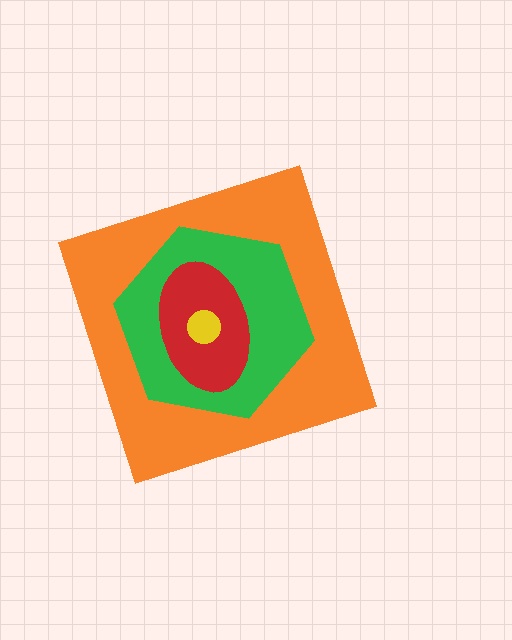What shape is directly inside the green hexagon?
The red ellipse.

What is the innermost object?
The yellow circle.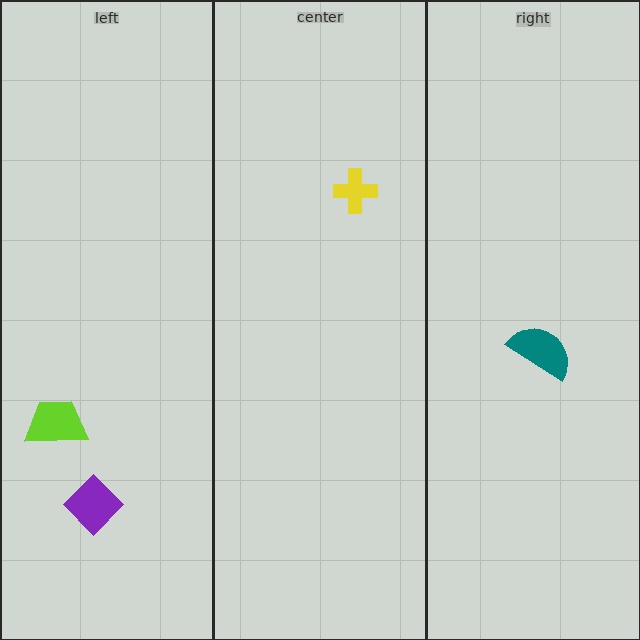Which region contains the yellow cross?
The center region.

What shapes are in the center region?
The yellow cross.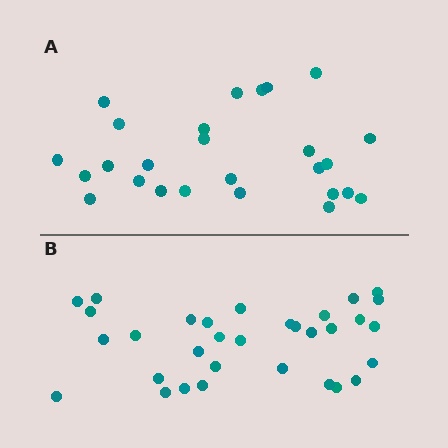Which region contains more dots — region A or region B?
Region B (the bottom region) has more dots.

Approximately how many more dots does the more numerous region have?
Region B has about 6 more dots than region A.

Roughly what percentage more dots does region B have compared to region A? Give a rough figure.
About 25% more.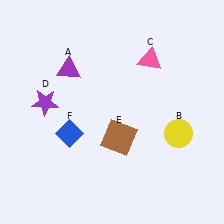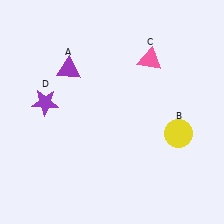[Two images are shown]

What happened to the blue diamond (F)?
The blue diamond (F) was removed in Image 2. It was in the bottom-left area of Image 1.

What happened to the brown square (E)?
The brown square (E) was removed in Image 2. It was in the bottom-right area of Image 1.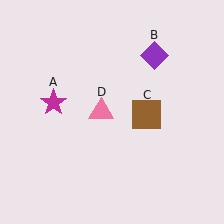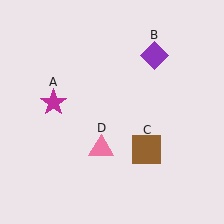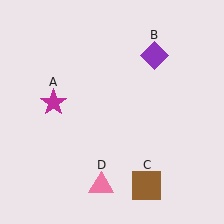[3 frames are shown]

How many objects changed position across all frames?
2 objects changed position: brown square (object C), pink triangle (object D).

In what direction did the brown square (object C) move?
The brown square (object C) moved down.